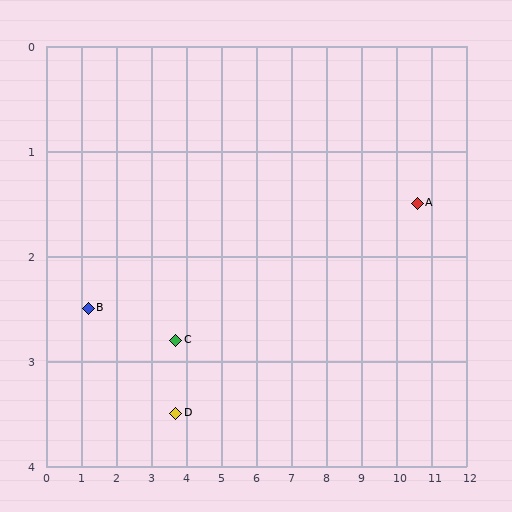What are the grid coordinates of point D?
Point D is at approximately (3.7, 3.5).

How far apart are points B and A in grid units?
Points B and A are about 9.5 grid units apart.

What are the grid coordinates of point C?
Point C is at approximately (3.7, 2.8).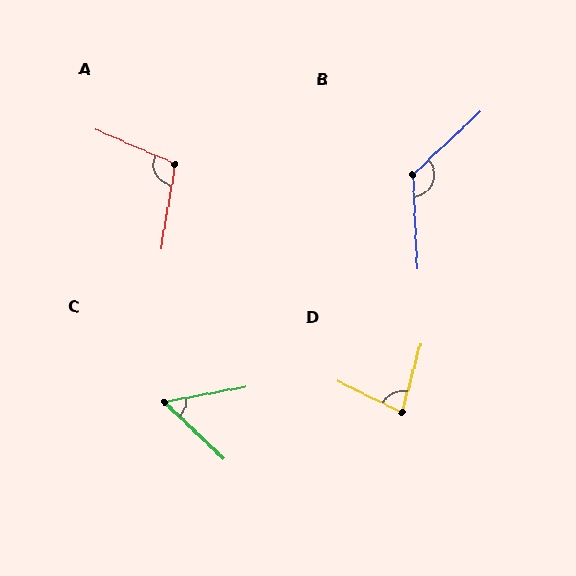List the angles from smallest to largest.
C (54°), D (79°), A (104°), B (130°).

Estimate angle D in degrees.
Approximately 79 degrees.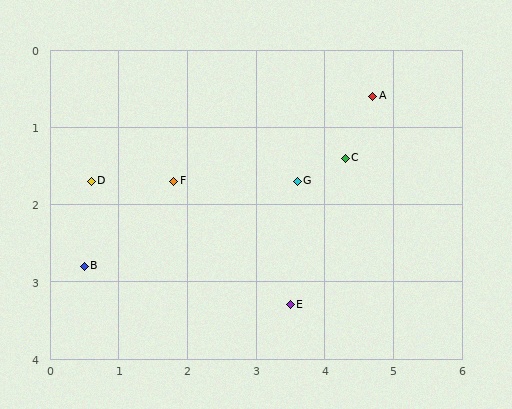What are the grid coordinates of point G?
Point G is at approximately (3.6, 1.7).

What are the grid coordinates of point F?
Point F is at approximately (1.8, 1.7).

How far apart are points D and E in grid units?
Points D and E are about 3.3 grid units apart.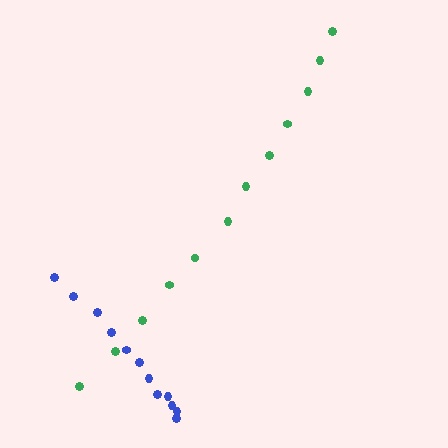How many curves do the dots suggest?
There are 2 distinct paths.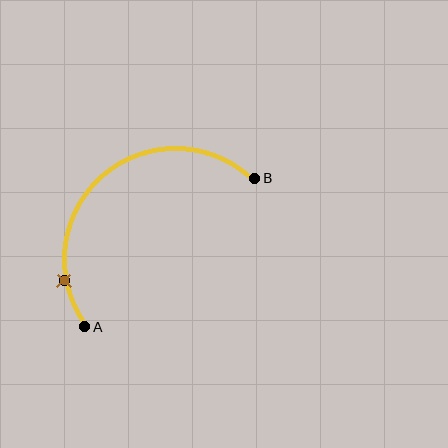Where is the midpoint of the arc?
The arc midpoint is the point on the curve farthest from the straight line joining A and B. It sits above and to the left of that line.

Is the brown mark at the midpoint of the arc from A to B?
No. The brown mark lies on the arc but is closer to endpoint A. The arc midpoint would be at the point on the curve equidistant along the arc from both A and B.